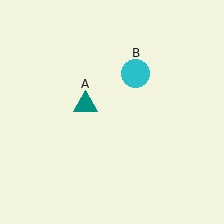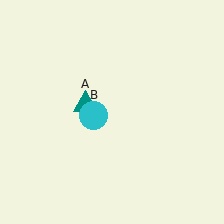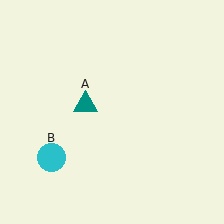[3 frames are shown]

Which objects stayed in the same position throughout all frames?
Teal triangle (object A) remained stationary.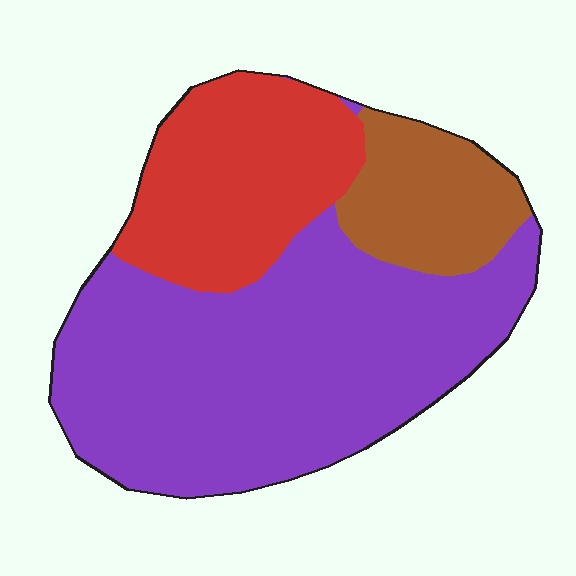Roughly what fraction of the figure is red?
Red takes up about one quarter (1/4) of the figure.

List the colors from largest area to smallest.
From largest to smallest: purple, red, brown.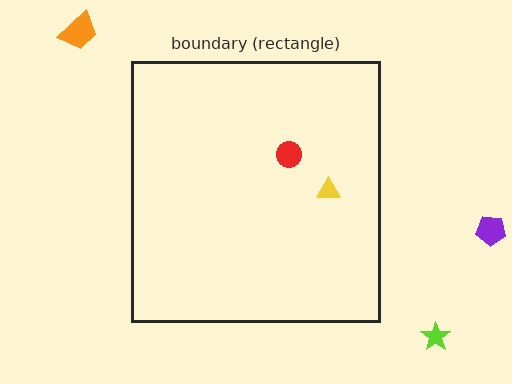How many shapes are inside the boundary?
2 inside, 3 outside.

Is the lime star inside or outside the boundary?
Outside.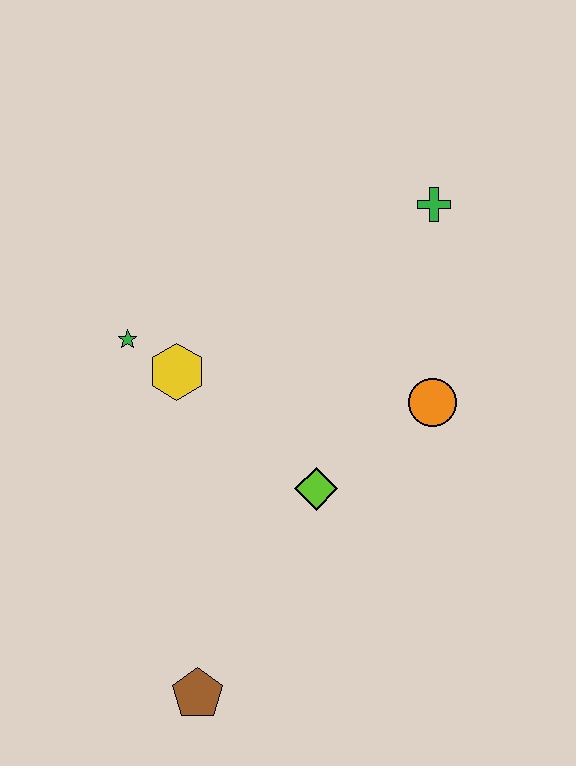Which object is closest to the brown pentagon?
The lime diamond is closest to the brown pentagon.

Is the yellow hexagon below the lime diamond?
No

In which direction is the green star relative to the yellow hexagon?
The green star is to the left of the yellow hexagon.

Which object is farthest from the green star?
The brown pentagon is farthest from the green star.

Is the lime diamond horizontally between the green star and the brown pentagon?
No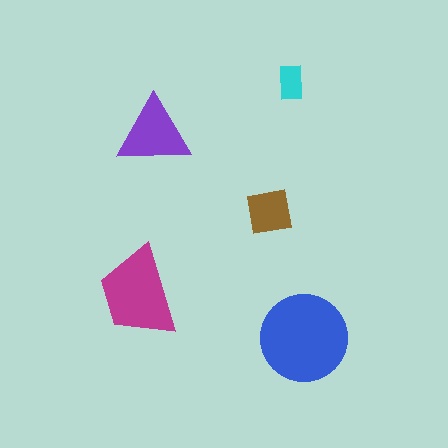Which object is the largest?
The blue circle.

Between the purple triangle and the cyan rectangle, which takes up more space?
The purple triangle.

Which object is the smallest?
The cyan rectangle.